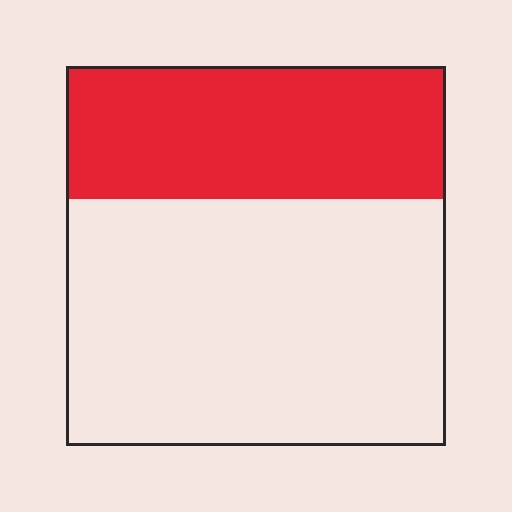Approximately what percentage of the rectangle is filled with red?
Approximately 35%.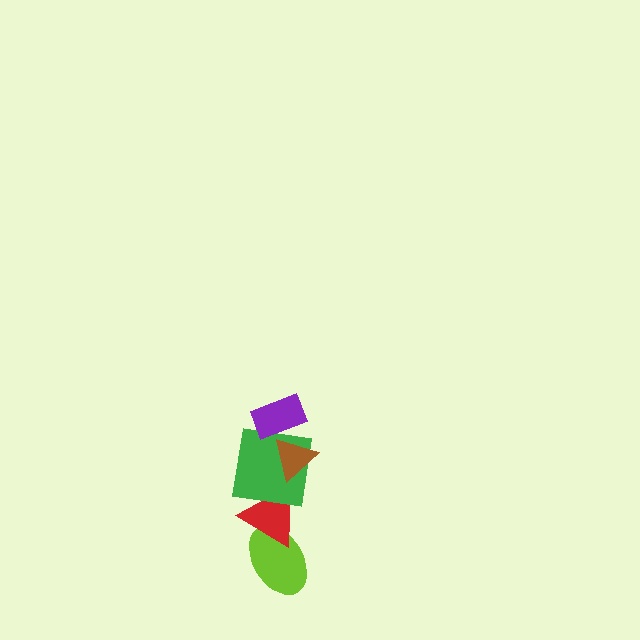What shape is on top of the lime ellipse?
The red triangle is on top of the lime ellipse.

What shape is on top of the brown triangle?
The purple rectangle is on top of the brown triangle.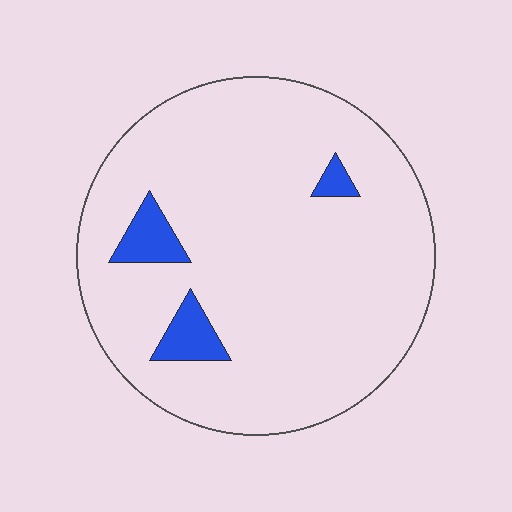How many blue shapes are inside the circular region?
3.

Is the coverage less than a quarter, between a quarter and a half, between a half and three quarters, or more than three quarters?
Less than a quarter.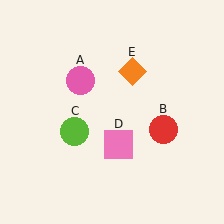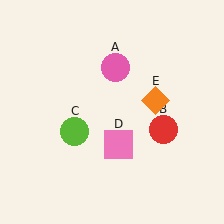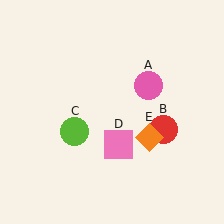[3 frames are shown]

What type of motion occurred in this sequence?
The pink circle (object A), orange diamond (object E) rotated clockwise around the center of the scene.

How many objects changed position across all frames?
2 objects changed position: pink circle (object A), orange diamond (object E).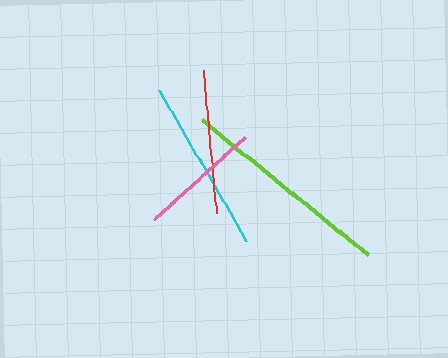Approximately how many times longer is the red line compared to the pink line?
The red line is approximately 1.2 times the length of the pink line.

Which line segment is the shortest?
The pink line is the shortest at approximately 123 pixels.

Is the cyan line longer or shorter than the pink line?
The cyan line is longer than the pink line.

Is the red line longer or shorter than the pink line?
The red line is longer than the pink line.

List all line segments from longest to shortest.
From longest to shortest: lime, cyan, red, pink.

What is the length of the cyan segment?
The cyan segment is approximately 174 pixels long.